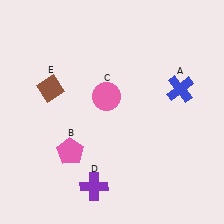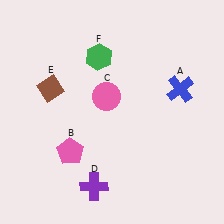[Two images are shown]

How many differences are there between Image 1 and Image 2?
There is 1 difference between the two images.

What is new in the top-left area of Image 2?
A green hexagon (F) was added in the top-left area of Image 2.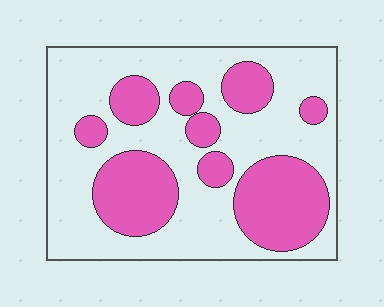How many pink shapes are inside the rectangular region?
9.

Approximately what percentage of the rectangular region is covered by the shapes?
Approximately 35%.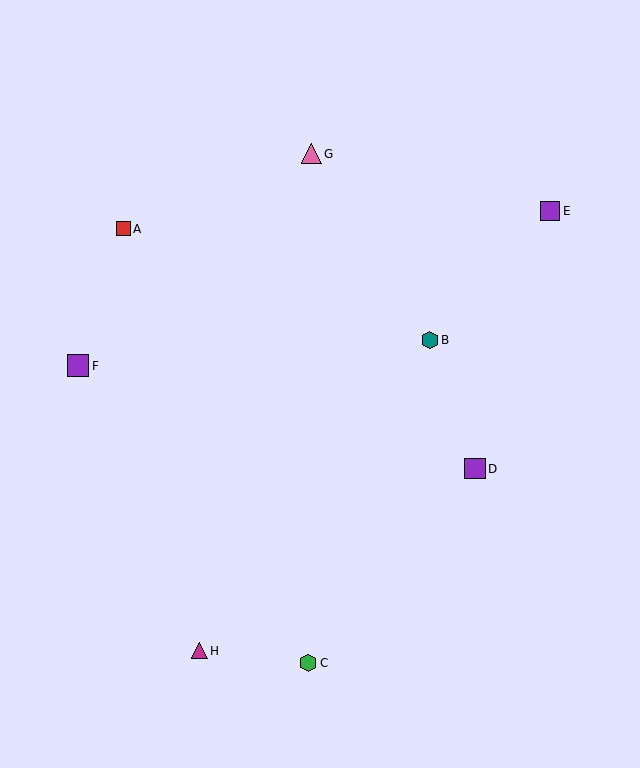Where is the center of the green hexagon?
The center of the green hexagon is at (308, 663).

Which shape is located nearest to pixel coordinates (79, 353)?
The purple square (labeled F) at (78, 366) is nearest to that location.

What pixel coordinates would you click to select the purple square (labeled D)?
Click at (475, 469) to select the purple square D.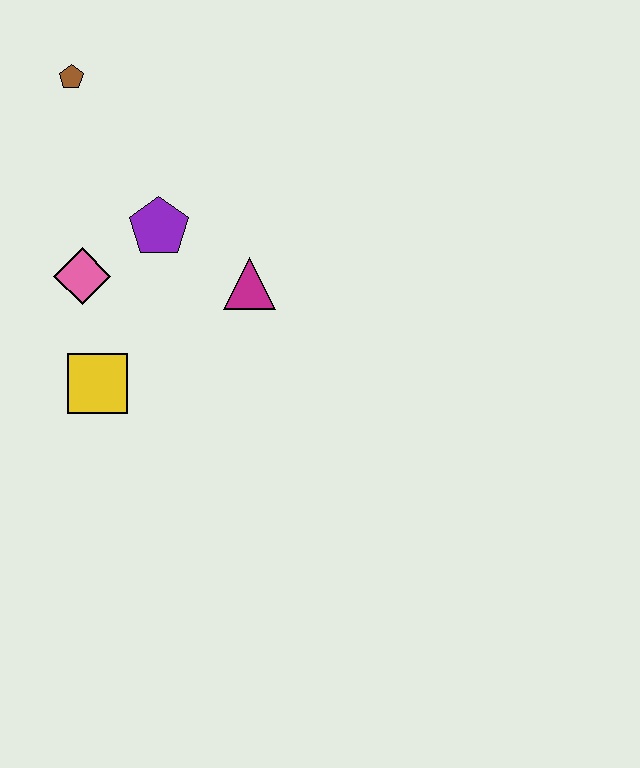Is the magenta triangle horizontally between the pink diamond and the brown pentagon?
No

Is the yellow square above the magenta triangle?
No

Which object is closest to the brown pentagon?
The purple pentagon is closest to the brown pentagon.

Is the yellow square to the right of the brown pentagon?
Yes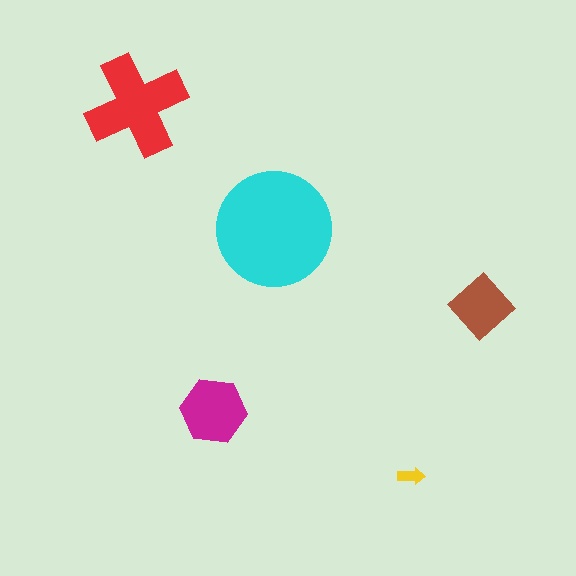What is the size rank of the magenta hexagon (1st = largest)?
3rd.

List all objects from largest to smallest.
The cyan circle, the red cross, the magenta hexagon, the brown diamond, the yellow arrow.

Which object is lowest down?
The yellow arrow is bottommost.